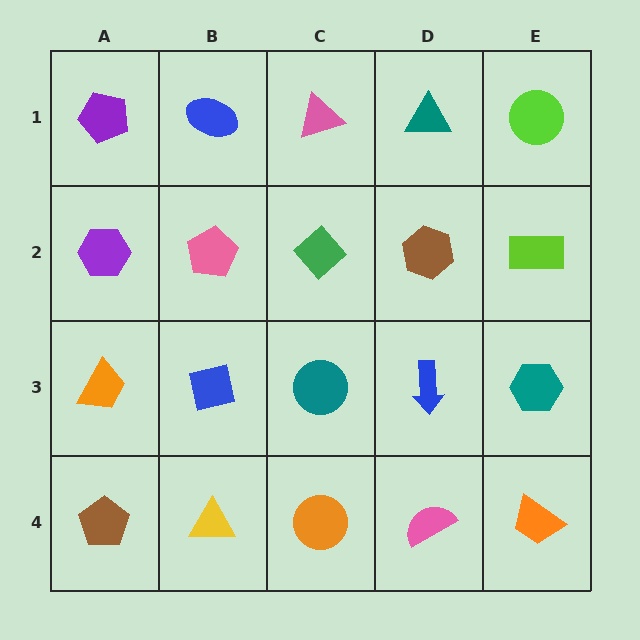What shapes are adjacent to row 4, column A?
An orange trapezoid (row 3, column A), a yellow triangle (row 4, column B).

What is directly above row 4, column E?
A teal hexagon.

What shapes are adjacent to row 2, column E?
A lime circle (row 1, column E), a teal hexagon (row 3, column E), a brown hexagon (row 2, column D).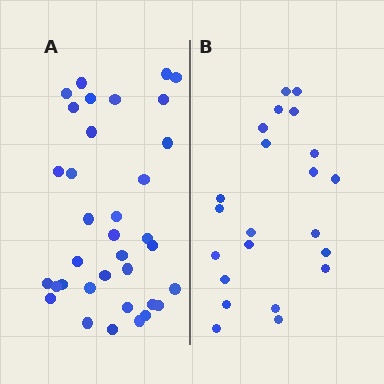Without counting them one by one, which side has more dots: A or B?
Region A (the left region) has more dots.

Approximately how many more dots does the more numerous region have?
Region A has approximately 15 more dots than region B.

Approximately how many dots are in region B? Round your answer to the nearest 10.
About 20 dots. (The exact count is 22, which rounds to 20.)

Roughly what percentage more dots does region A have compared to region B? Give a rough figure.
About 60% more.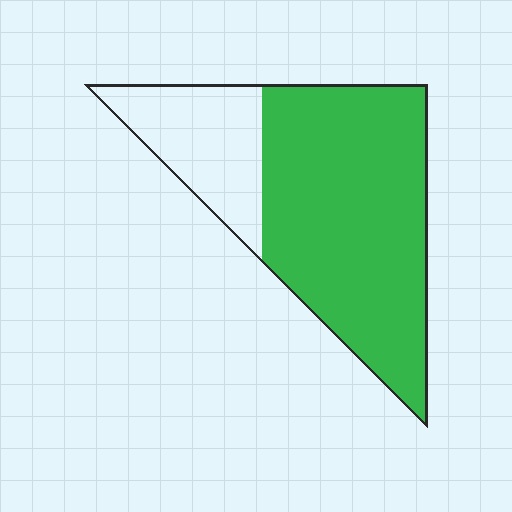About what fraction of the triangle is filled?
About three quarters (3/4).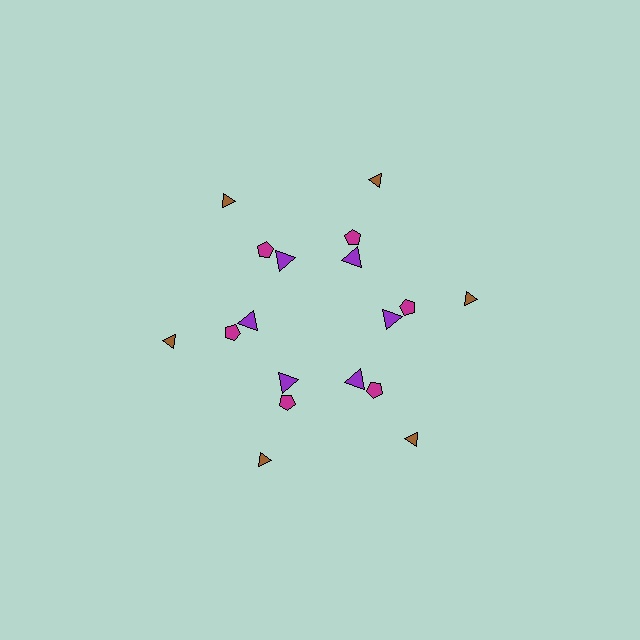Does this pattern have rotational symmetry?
Yes, this pattern has 6-fold rotational symmetry. It looks the same after rotating 60 degrees around the center.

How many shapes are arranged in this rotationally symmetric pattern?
There are 18 shapes, arranged in 6 groups of 3.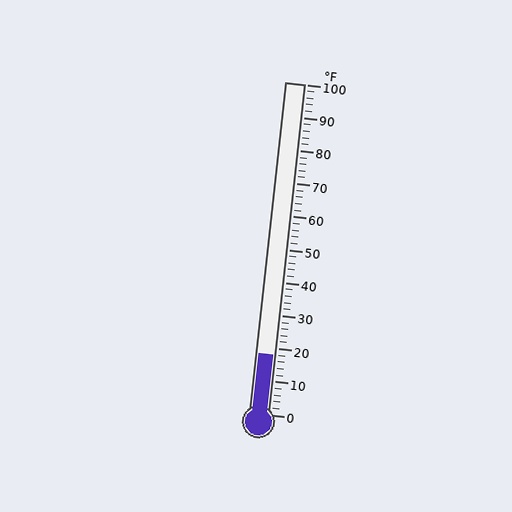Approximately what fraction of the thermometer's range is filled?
The thermometer is filled to approximately 20% of its range.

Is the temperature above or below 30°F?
The temperature is below 30°F.